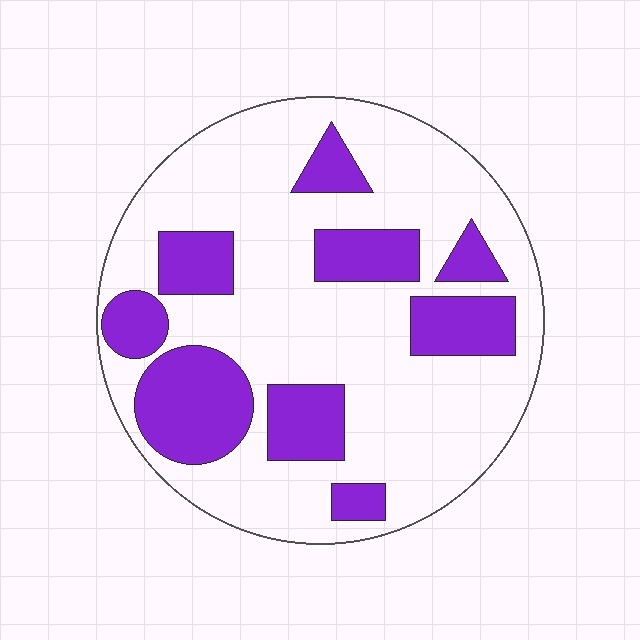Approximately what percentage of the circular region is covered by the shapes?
Approximately 30%.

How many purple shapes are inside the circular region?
9.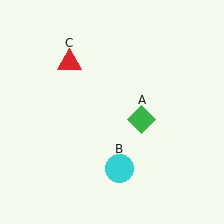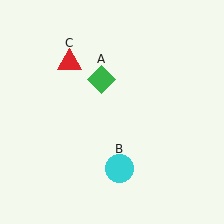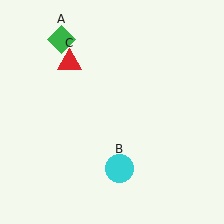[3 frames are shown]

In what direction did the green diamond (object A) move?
The green diamond (object A) moved up and to the left.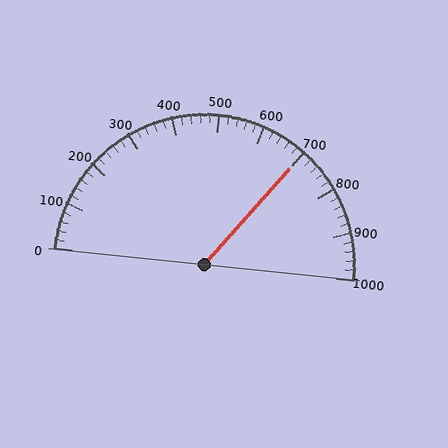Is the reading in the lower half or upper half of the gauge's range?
The reading is in the upper half of the range (0 to 1000).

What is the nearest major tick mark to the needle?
The nearest major tick mark is 700.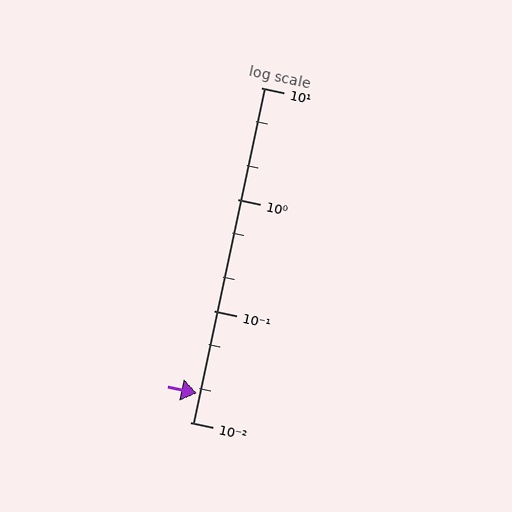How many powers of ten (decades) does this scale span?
The scale spans 3 decades, from 0.01 to 10.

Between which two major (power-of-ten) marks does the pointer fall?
The pointer is between 0.01 and 0.1.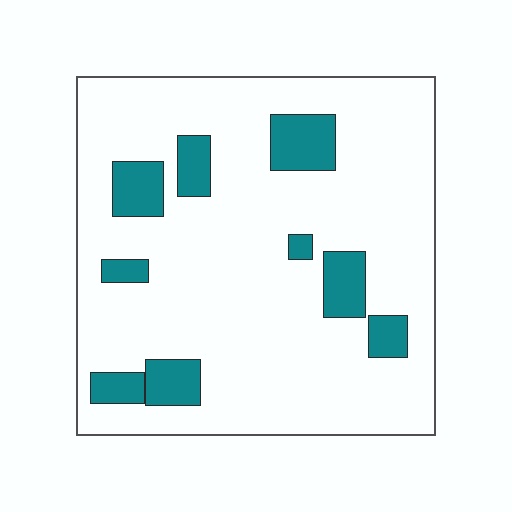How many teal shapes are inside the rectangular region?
9.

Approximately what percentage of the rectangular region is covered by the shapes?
Approximately 15%.